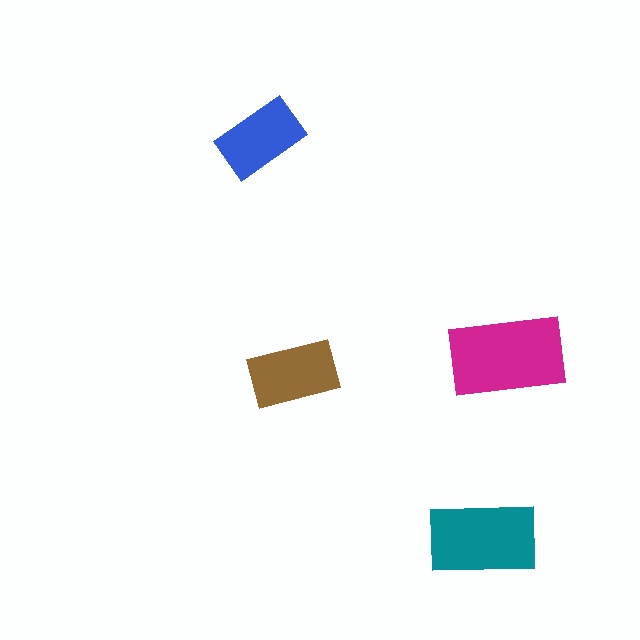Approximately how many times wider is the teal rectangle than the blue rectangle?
About 1.5 times wider.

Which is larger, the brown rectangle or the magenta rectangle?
The magenta one.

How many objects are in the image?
There are 4 objects in the image.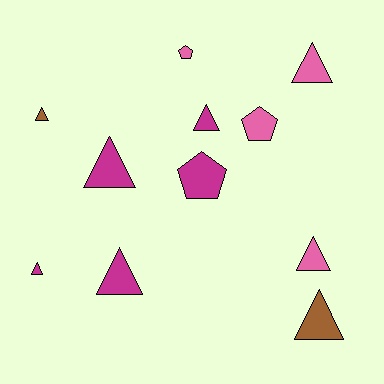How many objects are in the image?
There are 11 objects.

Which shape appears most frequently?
Triangle, with 8 objects.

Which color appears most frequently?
Magenta, with 5 objects.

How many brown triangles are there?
There are 2 brown triangles.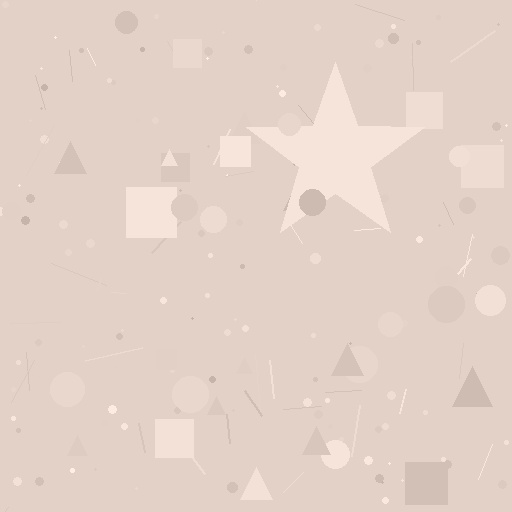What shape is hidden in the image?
A star is hidden in the image.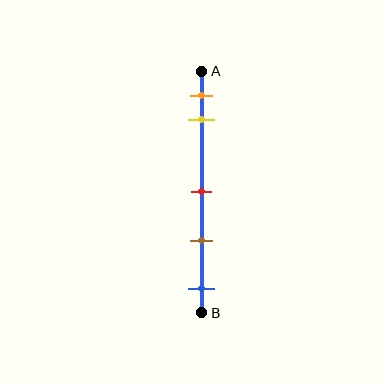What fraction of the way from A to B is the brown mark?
The brown mark is approximately 70% (0.7) of the way from A to B.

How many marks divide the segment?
There are 5 marks dividing the segment.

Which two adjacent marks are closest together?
The orange and yellow marks are the closest adjacent pair.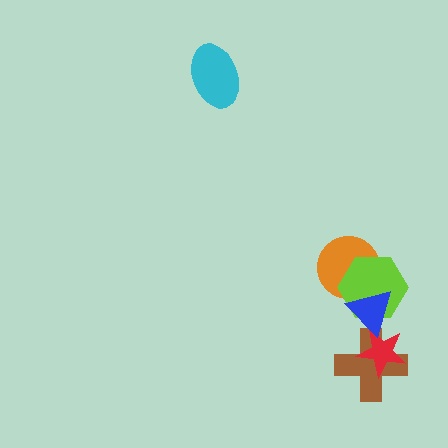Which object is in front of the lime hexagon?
The blue triangle is in front of the lime hexagon.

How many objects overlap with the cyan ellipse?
0 objects overlap with the cyan ellipse.